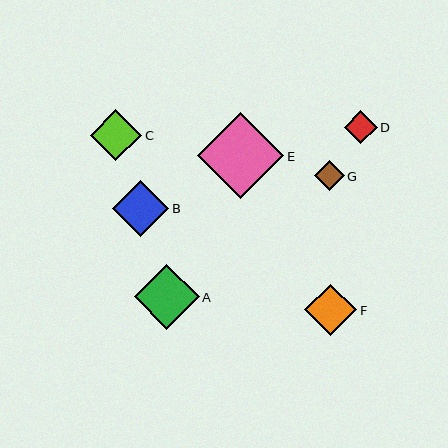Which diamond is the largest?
Diamond E is the largest with a size of approximately 86 pixels.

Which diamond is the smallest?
Diamond G is the smallest with a size of approximately 30 pixels.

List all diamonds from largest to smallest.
From largest to smallest: E, A, B, F, C, D, G.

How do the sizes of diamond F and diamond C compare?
Diamond F and diamond C are approximately the same size.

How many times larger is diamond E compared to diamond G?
Diamond E is approximately 2.8 times the size of diamond G.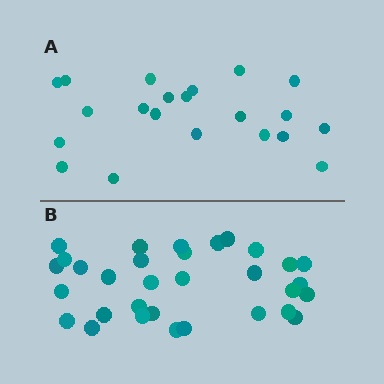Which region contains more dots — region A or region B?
Region B (the bottom region) has more dots.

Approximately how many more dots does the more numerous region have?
Region B has roughly 12 or so more dots than region A.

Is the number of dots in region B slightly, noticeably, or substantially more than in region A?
Region B has substantially more. The ratio is roughly 1.5 to 1.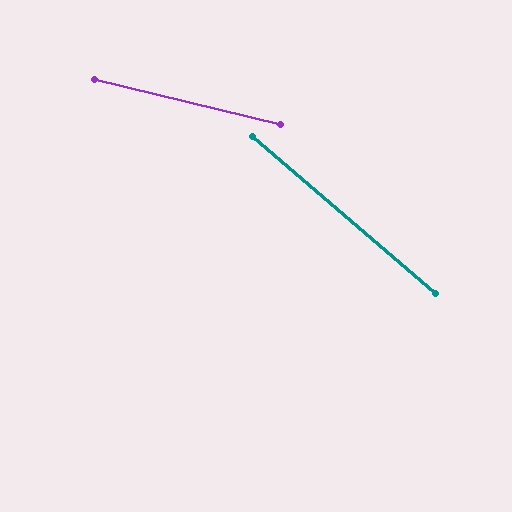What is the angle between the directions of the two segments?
Approximately 27 degrees.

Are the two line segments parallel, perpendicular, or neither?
Neither parallel nor perpendicular — they differ by about 27°.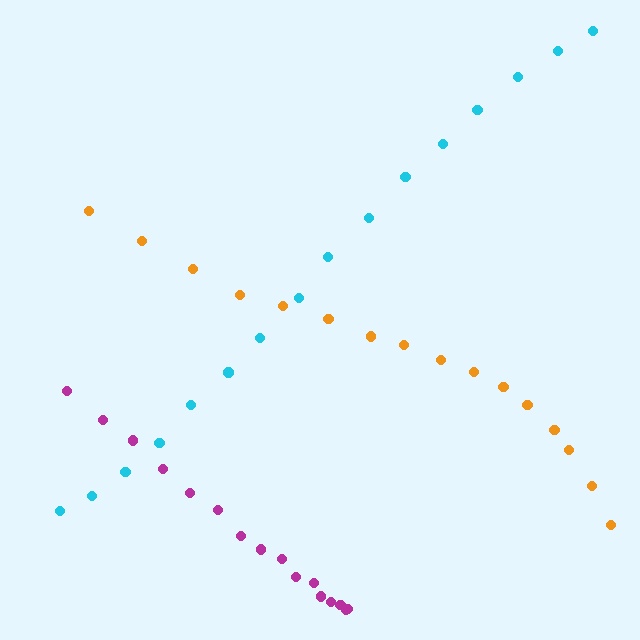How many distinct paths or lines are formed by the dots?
There are 3 distinct paths.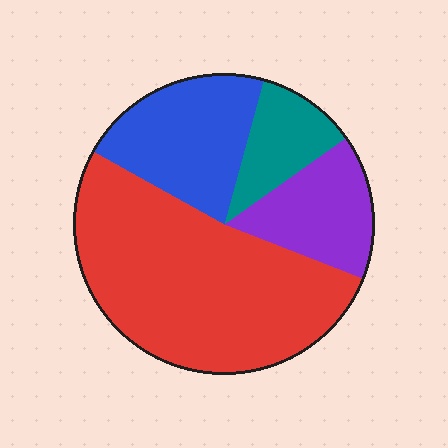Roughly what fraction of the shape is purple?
Purple takes up about one sixth (1/6) of the shape.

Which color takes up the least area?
Teal, at roughly 10%.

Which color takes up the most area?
Red, at roughly 50%.